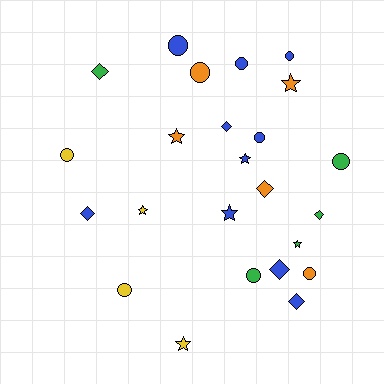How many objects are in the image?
There are 24 objects.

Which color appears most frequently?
Blue, with 10 objects.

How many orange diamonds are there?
There is 1 orange diamond.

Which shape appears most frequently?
Circle, with 10 objects.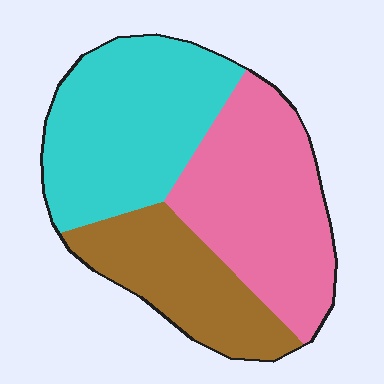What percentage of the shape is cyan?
Cyan takes up about three eighths (3/8) of the shape.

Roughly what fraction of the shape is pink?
Pink takes up about three eighths (3/8) of the shape.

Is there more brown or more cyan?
Cyan.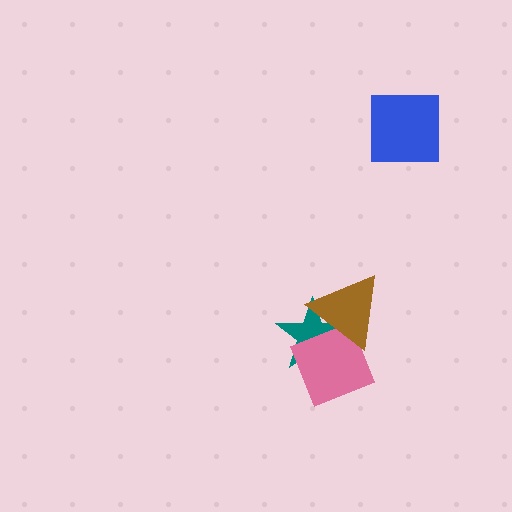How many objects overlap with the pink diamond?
2 objects overlap with the pink diamond.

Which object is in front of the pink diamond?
The brown triangle is in front of the pink diamond.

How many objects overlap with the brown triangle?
2 objects overlap with the brown triangle.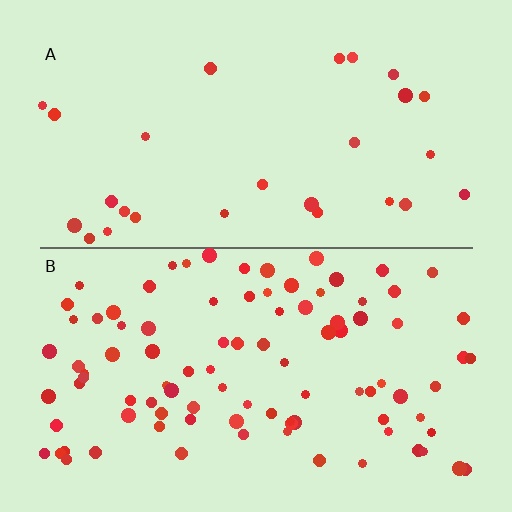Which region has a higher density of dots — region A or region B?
B (the bottom).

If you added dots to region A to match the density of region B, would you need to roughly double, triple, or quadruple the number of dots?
Approximately triple.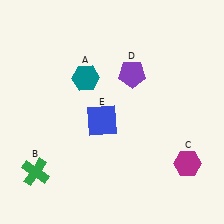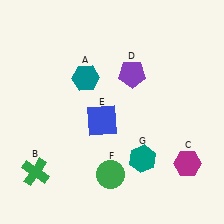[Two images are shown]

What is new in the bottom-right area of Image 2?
A teal hexagon (G) was added in the bottom-right area of Image 2.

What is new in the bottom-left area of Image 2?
A green circle (F) was added in the bottom-left area of Image 2.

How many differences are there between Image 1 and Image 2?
There are 2 differences between the two images.